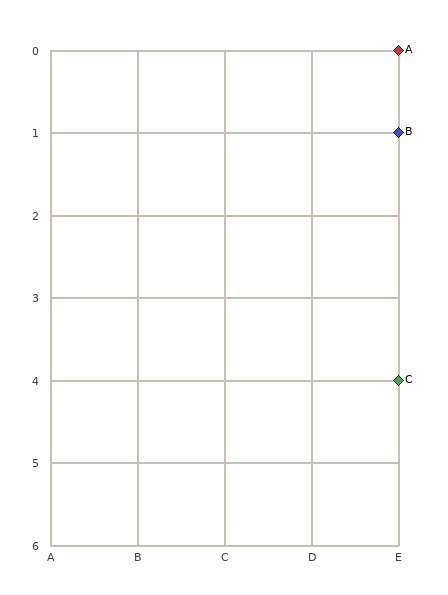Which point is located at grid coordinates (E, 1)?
Point B is at (E, 1).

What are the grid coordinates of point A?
Point A is at grid coordinates (E, 0).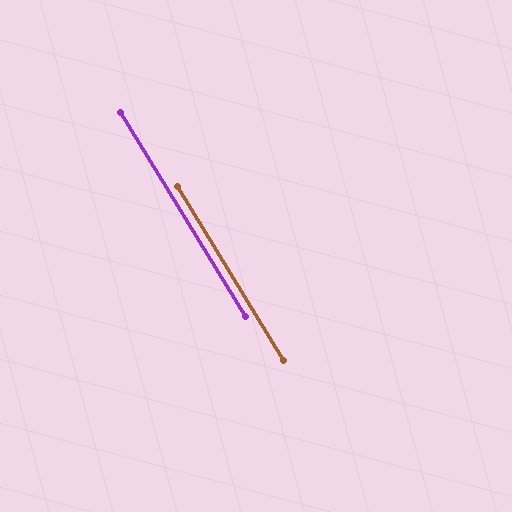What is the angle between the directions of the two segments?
Approximately 0 degrees.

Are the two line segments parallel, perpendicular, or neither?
Parallel — their directions differ by only 0.2°.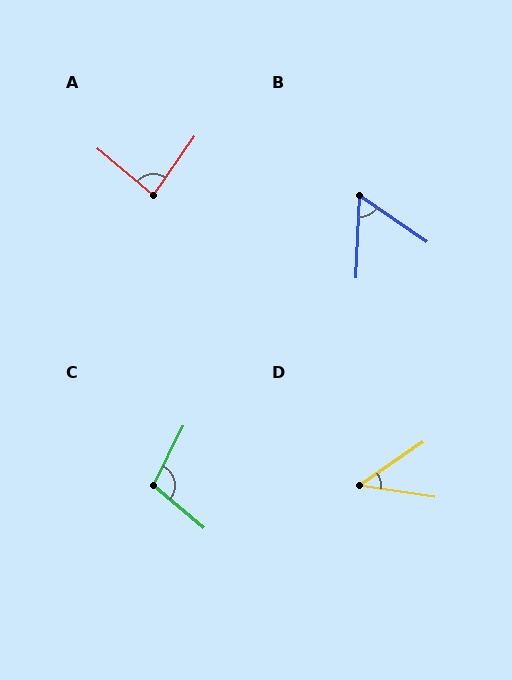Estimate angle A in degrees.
Approximately 86 degrees.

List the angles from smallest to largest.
D (44°), B (58°), A (86°), C (104°).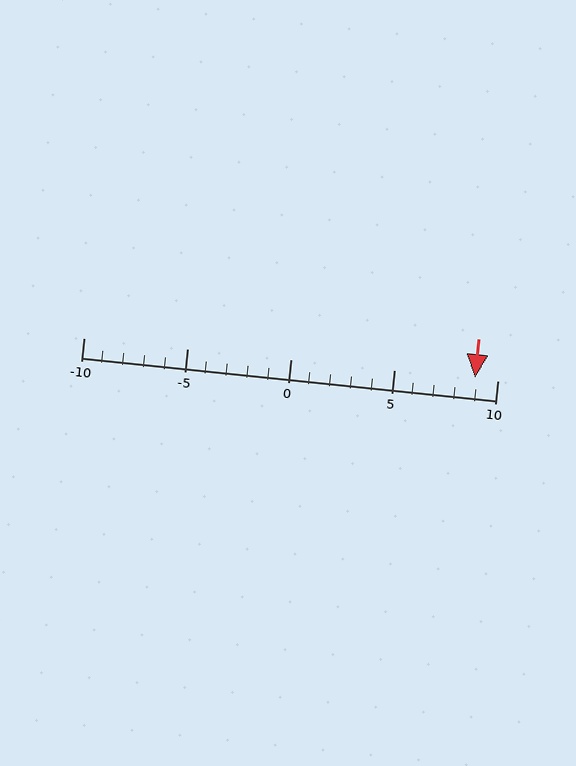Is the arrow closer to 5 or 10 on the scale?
The arrow is closer to 10.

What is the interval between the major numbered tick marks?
The major tick marks are spaced 5 units apart.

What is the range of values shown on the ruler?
The ruler shows values from -10 to 10.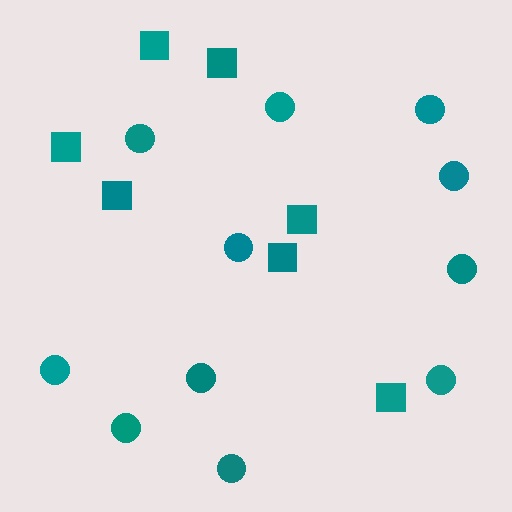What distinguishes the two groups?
There are 2 groups: one group of circles (11) and one group of squares (7).